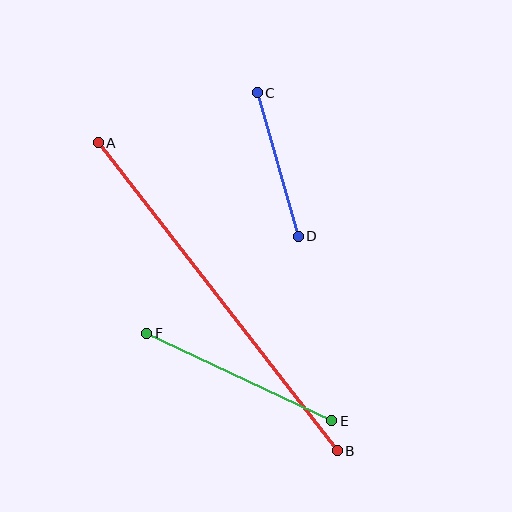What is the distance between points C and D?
The distance is approximately 149 pixels.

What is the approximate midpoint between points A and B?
The midpoint is at approximately (218, 297) pixels.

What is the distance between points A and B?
The distance is approximately 390 pixels.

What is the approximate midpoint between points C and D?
The midpoint is at approximately (278, 164) pixels.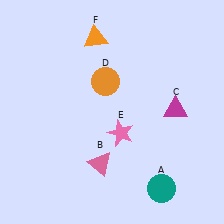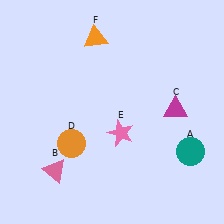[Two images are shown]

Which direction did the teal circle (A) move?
The teal circle (A) moved up.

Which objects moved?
The objects that moved are: the teal circle (A), the pink triangle (B), the orange circle (D).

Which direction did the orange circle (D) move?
The orange circle (D) moved down.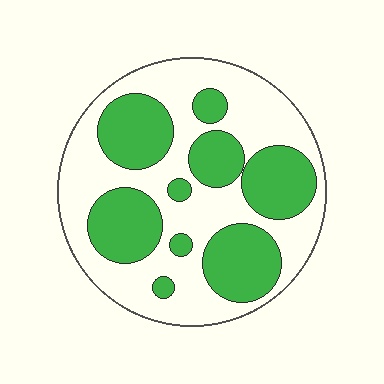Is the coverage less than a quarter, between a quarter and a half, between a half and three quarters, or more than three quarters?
Between a quarter and a half.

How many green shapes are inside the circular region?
9.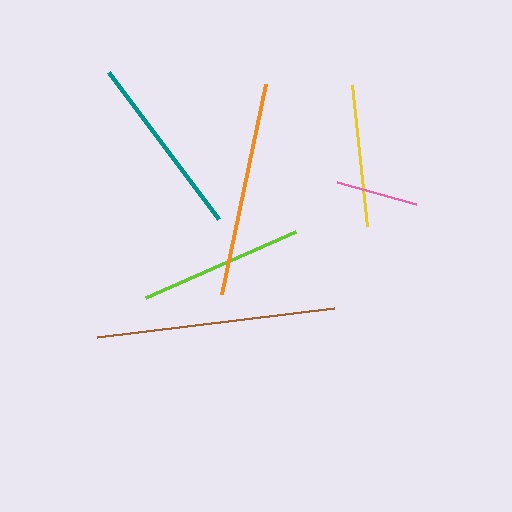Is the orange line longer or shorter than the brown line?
The brown line is longer than the orange line.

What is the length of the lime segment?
The lime segment is approximately 165 pixels long.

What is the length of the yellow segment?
The yellow segment is approximately 142 pixels long.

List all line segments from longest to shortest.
From longest to shortest: brown, orange, teal, lime, yellow, pink.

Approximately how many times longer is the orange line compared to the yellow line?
The orange line is approximately 1.5 times the length of the yellow line.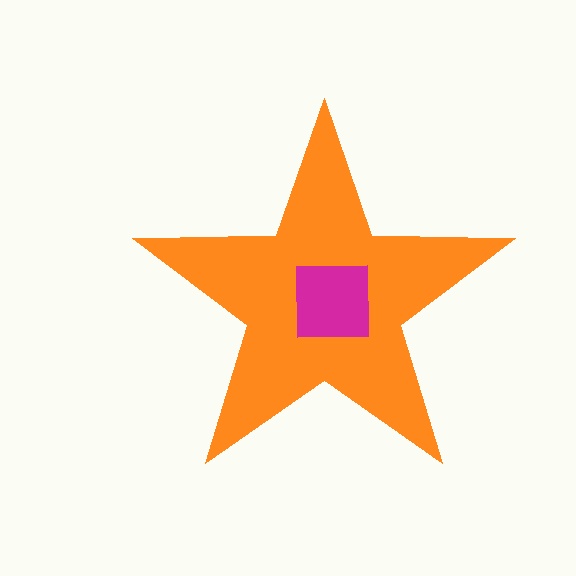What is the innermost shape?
The magenta square.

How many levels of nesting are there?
2.